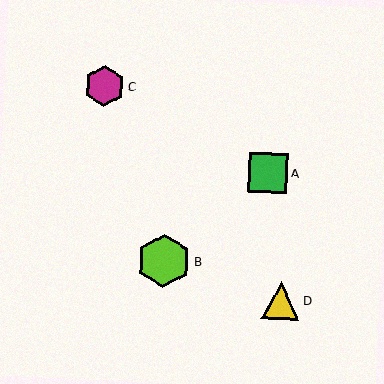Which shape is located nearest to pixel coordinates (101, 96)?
The magenta hexagon (labeled C) at (105, 86) is nearest to that location.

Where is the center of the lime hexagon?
The center of the lime hexagon is at (164, 261).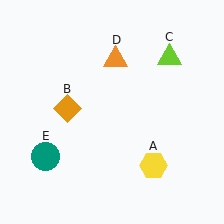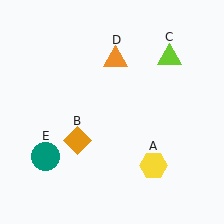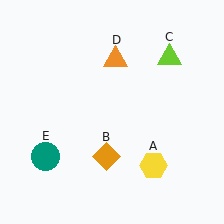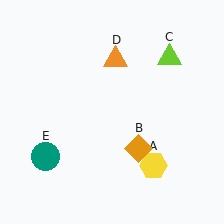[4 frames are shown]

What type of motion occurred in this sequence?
The orange diamond (object B) rotated counterclockwise around the center of the scene.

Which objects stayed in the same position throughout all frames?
Yellow hexagon (object A) and lime triangle (object C) and orange triangle (object D) and teal circle (object E) remained stationary.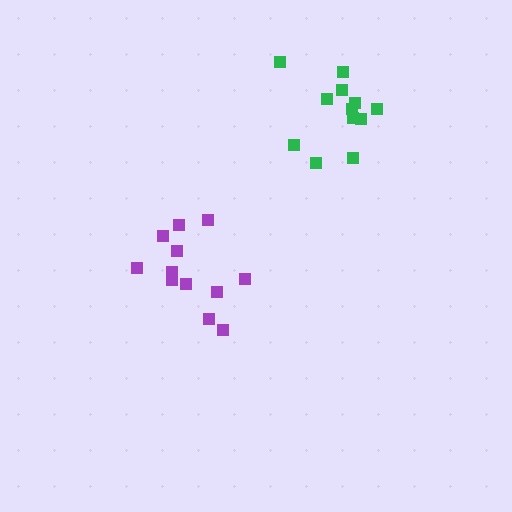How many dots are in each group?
Group 1: 12 dots, Group 2: 12 dots (24 total).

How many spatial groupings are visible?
There are 2 spatial groupings.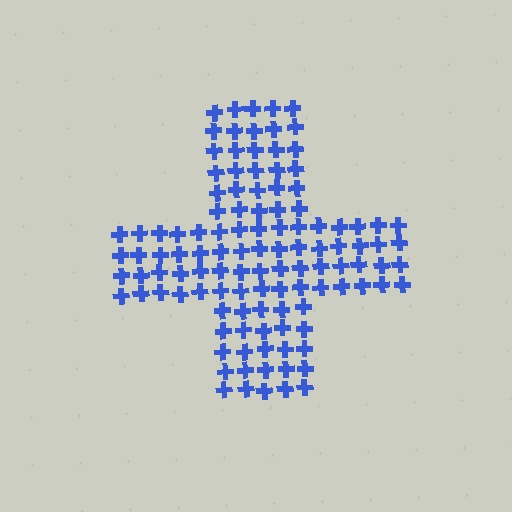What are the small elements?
The small elements are crosses.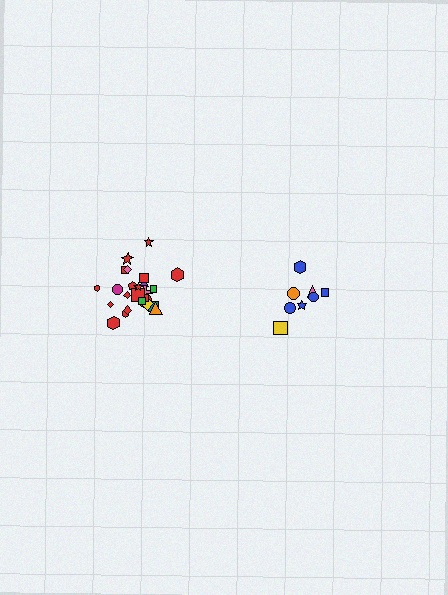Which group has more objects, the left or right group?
The left group.